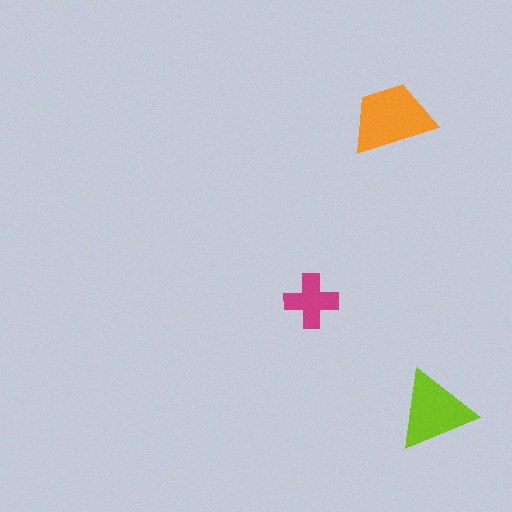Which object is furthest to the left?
The magenta cross is leftmost.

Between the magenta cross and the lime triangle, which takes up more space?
The lime triangle.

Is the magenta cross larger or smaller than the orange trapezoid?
Smaller.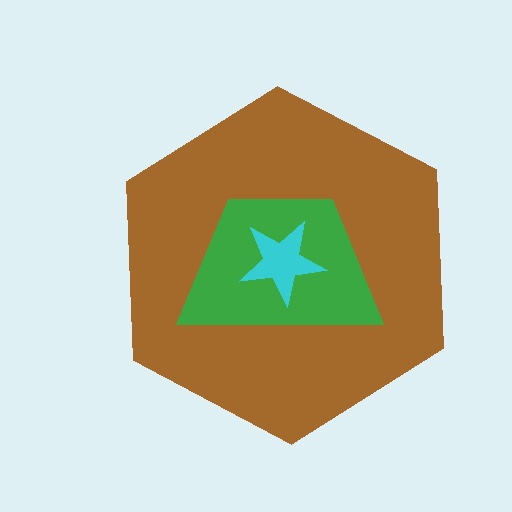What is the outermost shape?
The brown hexagon.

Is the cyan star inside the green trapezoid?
Yes.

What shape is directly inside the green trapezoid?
The cyan star.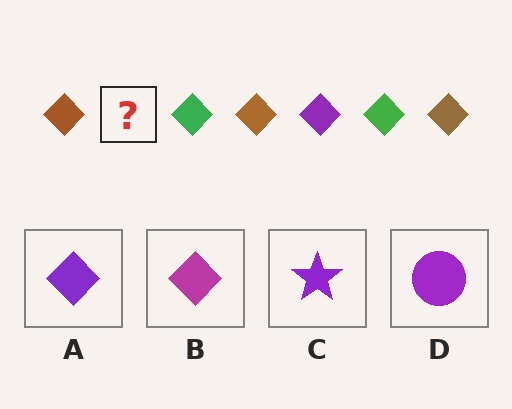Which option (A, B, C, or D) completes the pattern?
A.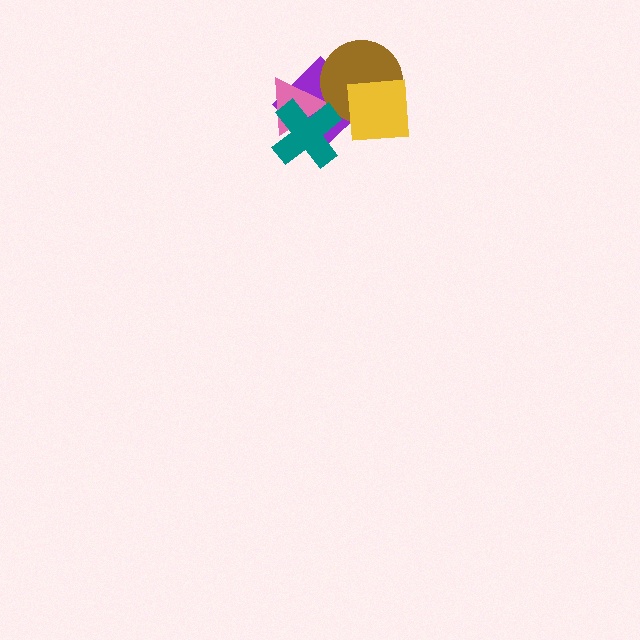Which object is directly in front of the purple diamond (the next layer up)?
The pink triangle is directly in front of the purple diamond.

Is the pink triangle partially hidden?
Yes, it is partially covered by another shape.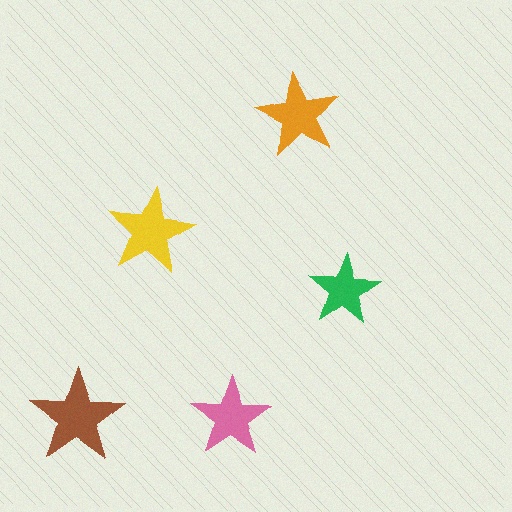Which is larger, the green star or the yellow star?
The yellow one.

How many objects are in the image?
There are 5 objects in the image.